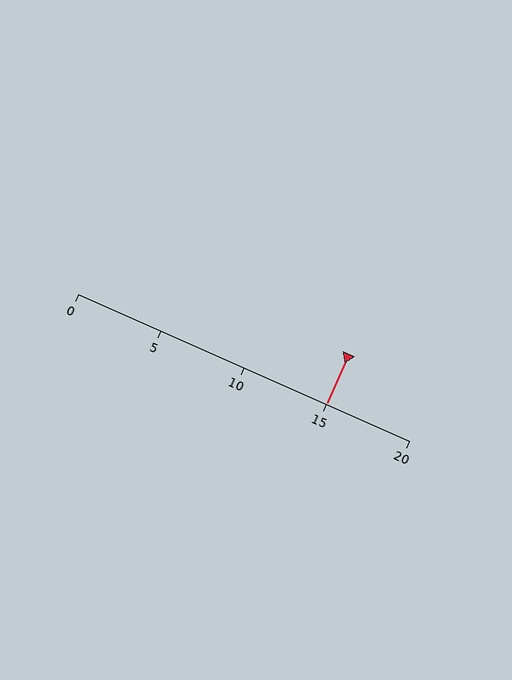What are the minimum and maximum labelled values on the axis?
The axis runs from 0 to 20.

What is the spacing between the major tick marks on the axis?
The major ticks are spaced 5 apart.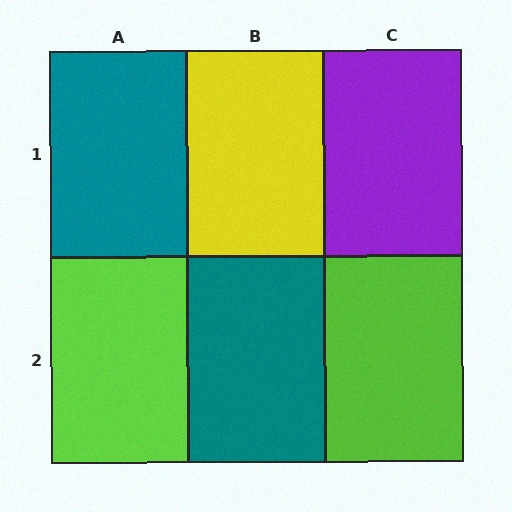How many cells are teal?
2 cells are teal.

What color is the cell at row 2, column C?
Lime.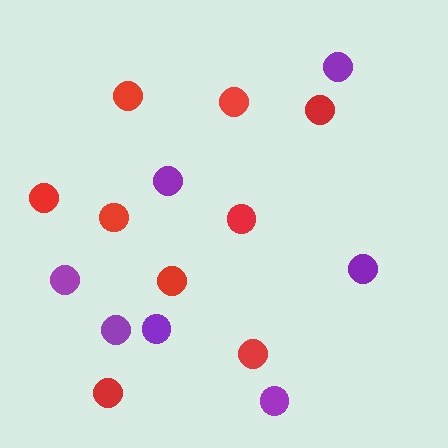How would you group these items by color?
There are 2 groups: one group of purple circles (7) and one group of red circles (9).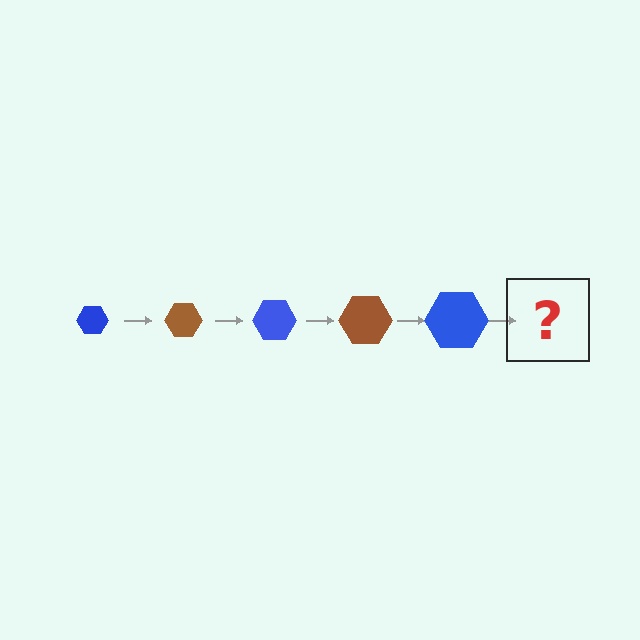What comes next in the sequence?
The next element should be a brown hexagon, larger than the previous one.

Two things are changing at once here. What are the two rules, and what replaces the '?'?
The two rules are that the hexagon grows larger each step and the color cycles through blue and brown. The '?' should be a brown hexagon, larger than the previous one.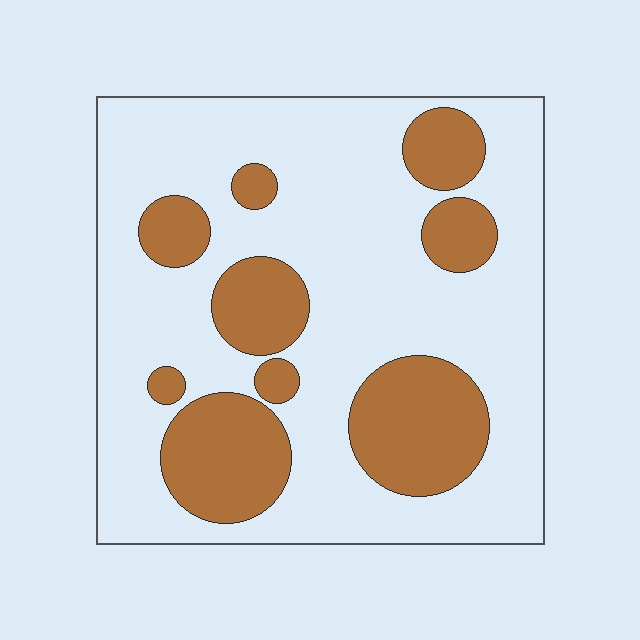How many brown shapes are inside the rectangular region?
9.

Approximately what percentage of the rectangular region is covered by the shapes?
Approximately 30%.